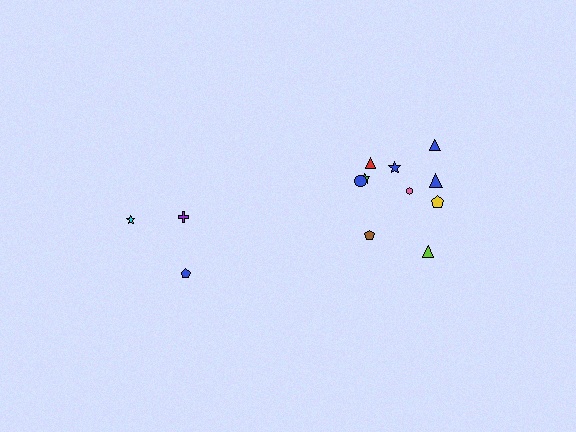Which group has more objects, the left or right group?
The right group.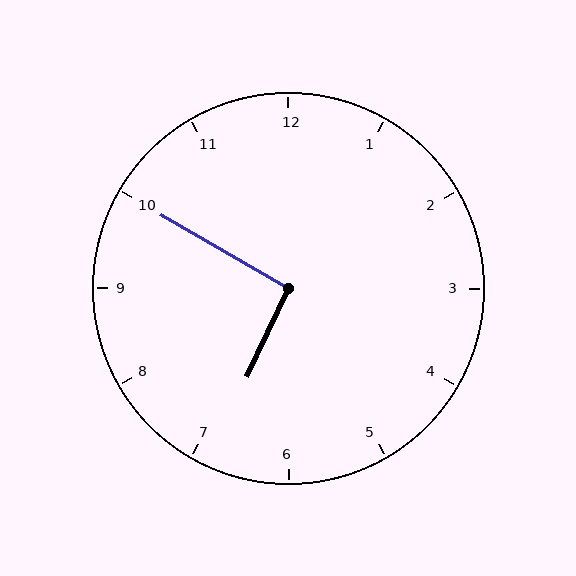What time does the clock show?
6:50.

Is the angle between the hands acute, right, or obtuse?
It is right.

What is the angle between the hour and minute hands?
Approximately 95 degrees.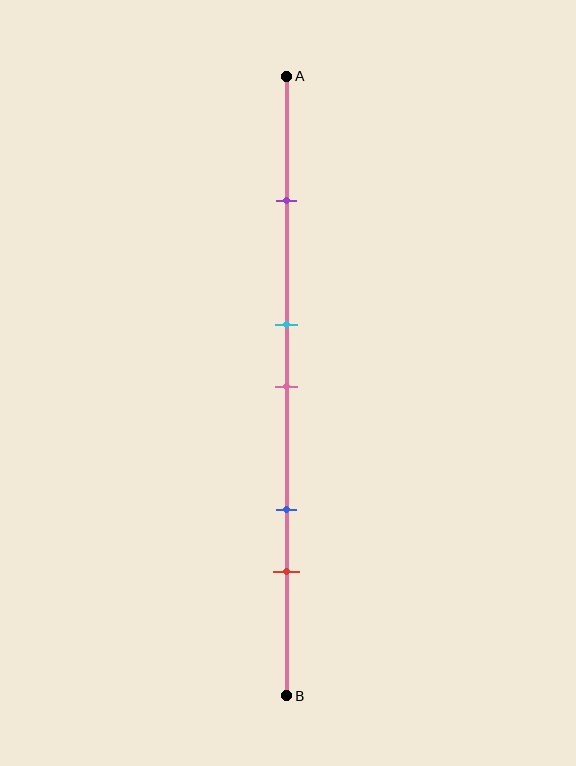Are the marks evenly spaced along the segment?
No, the marks are not evenly spaced.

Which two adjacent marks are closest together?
The cyan and pink marks are the closest adjacent pair.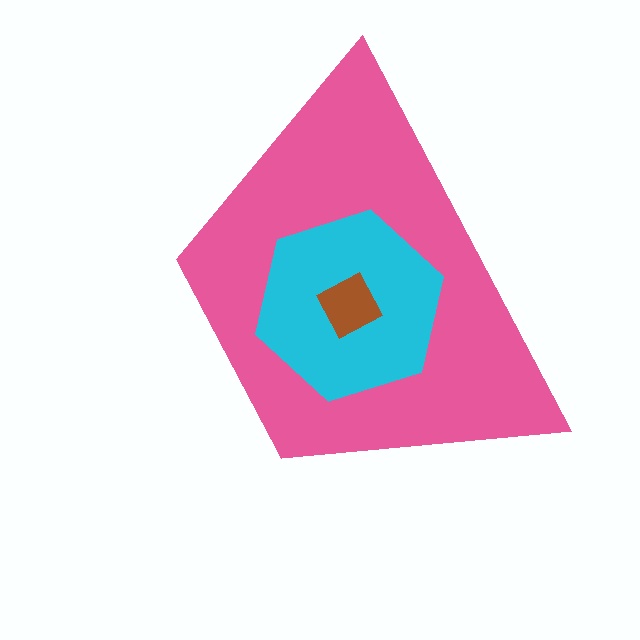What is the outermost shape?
The pink trapezoid.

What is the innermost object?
The brown square.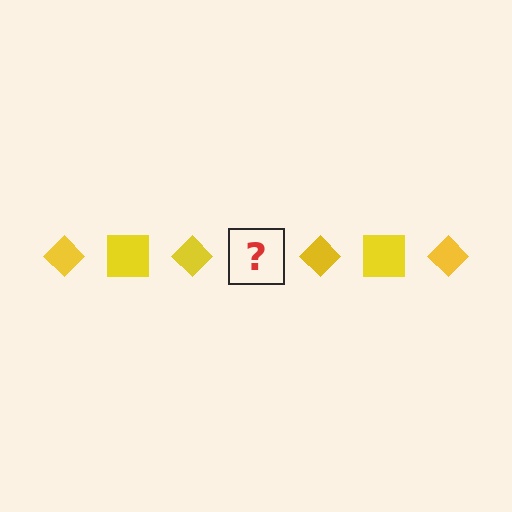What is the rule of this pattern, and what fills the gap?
The rule is that the pattern cycles through diamond, square shapes in yellow. The gap should be filled with a yellow square.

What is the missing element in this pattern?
The missing element is a yellow square.